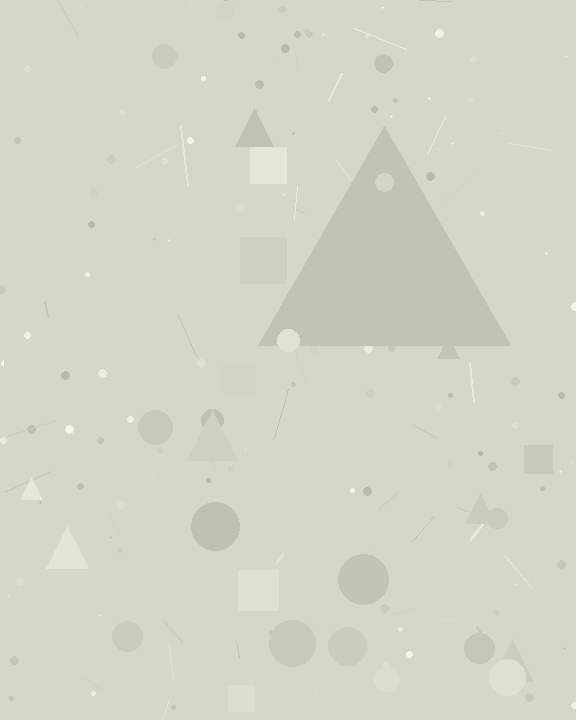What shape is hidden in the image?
A triangle is hidden in the image.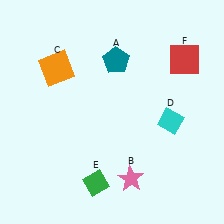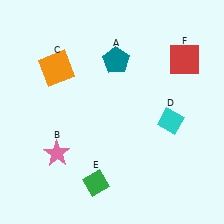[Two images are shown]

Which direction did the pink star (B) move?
The pink star (B) moved left.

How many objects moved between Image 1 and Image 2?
1 object moved between the two images.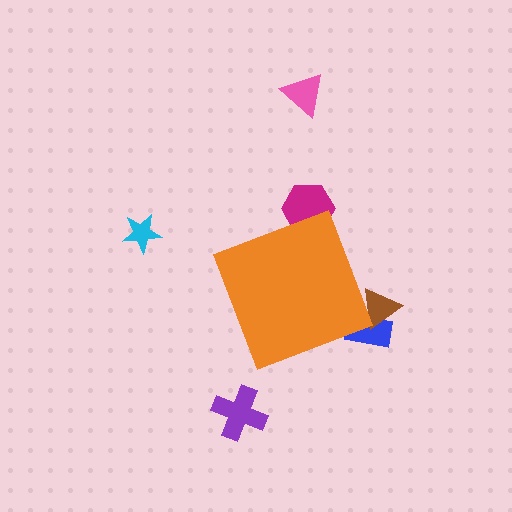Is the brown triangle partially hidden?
Yes, the brown triangle is partially hidden behind the orange diamond.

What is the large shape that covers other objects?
An orange diamond.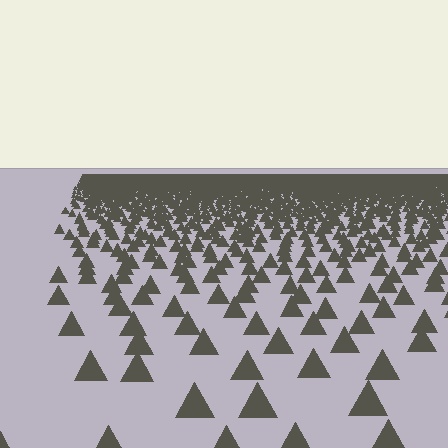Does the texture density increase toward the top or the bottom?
Density increases toward the top.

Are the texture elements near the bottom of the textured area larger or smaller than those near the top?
Larger. Near the bottom, elements are closer to the viewer and appear at a bigger on-screen size.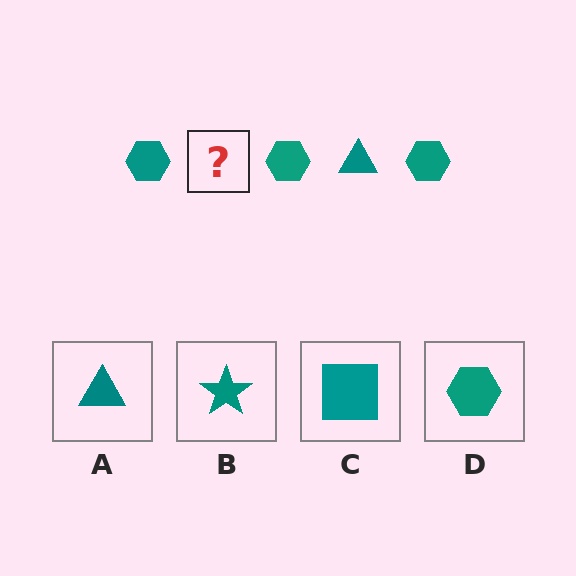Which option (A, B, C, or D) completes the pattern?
A.